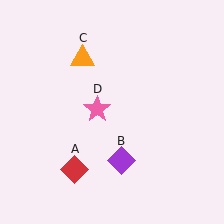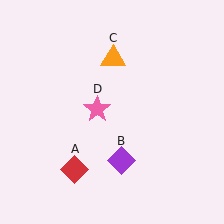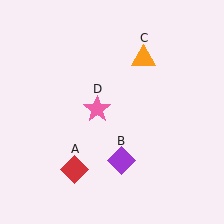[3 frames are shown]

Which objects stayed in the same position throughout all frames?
Red diamond (object A) and purple diamond (object B) and pink star (object D) remained stationary.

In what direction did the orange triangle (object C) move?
The orange triangle (object C) moved right.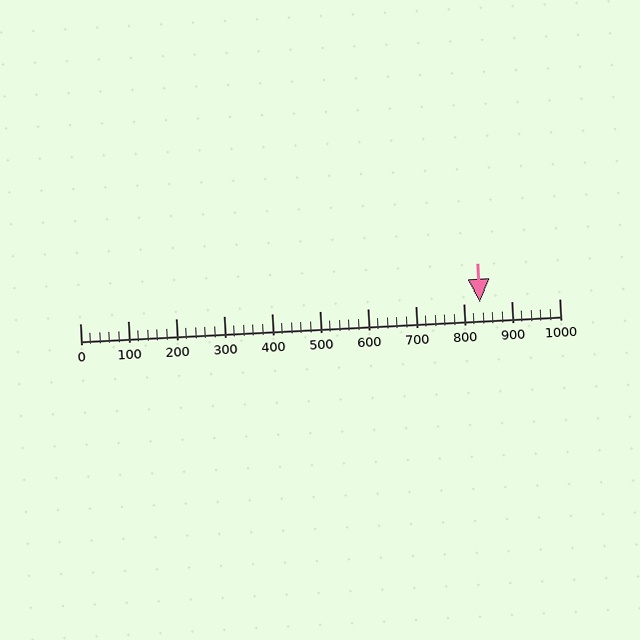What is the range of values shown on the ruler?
The ruler shows values from 0 to 1000.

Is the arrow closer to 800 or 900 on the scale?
The arrow is closer to 800.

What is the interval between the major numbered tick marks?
The major tick marks are spaced 100 units apart.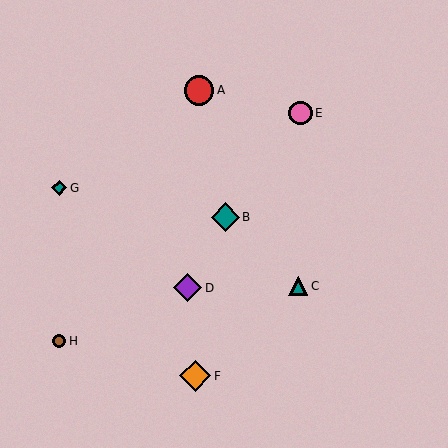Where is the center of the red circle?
The center of the red circle is at (199, 90).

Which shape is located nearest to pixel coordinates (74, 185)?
The teal diamond (labeled G) at (59, 188) is nearest to that location.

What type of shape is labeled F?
Shape F is an orange diamond.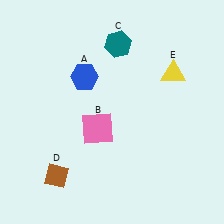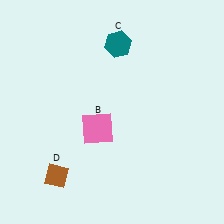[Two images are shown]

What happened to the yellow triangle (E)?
The yellow triangle (E) was removed in Image 2. It was in the top-right area of Image 1.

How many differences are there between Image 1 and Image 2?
There are 2 differences between the two images.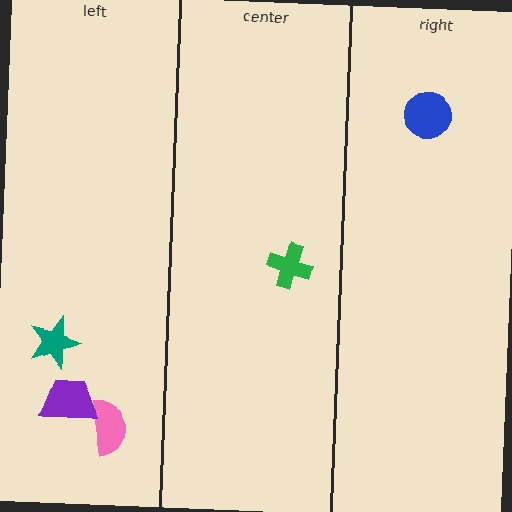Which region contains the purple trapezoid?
The left region.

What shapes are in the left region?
The pink semicircle, the purple trapezoid, the teal star.